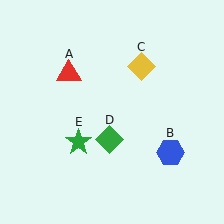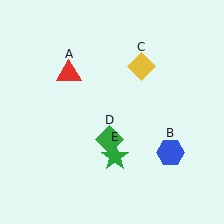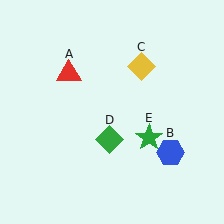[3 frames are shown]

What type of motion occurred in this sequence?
The green star (object E) rotated counterclockwise around the center of the scene.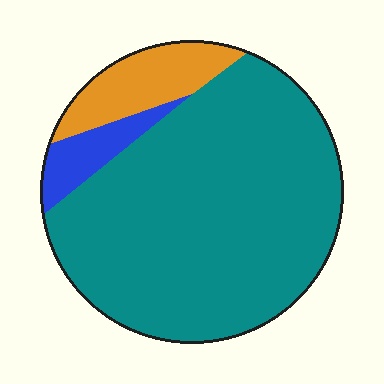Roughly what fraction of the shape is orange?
Orange covers 13% of the shape.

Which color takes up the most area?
Teal, at roughly 80%.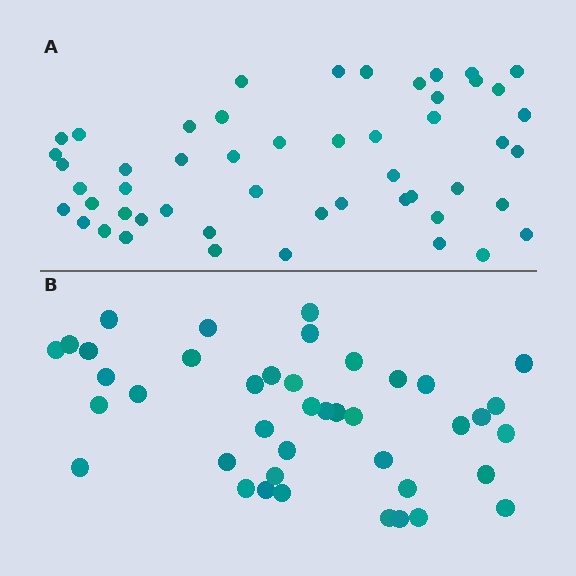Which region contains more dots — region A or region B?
Region A (the top region) has more dots.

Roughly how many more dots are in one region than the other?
Region A has roughly 10 or so more dots than region B.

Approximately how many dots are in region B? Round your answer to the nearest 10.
About 40 dots. (The exact count is 41, which rounds to 40.)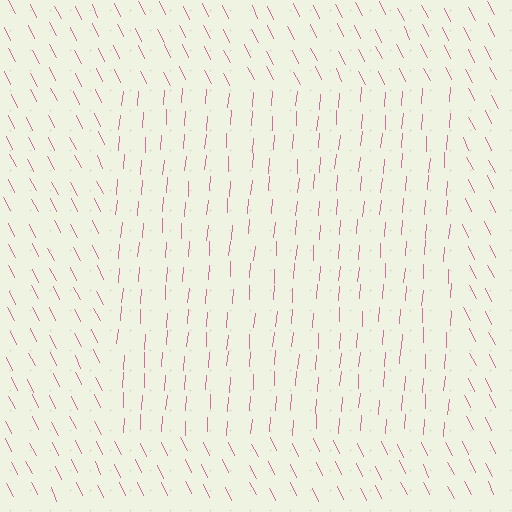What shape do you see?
I see a rectangle.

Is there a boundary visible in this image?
Yes, there is a texture boundary formed by a change in line orientation.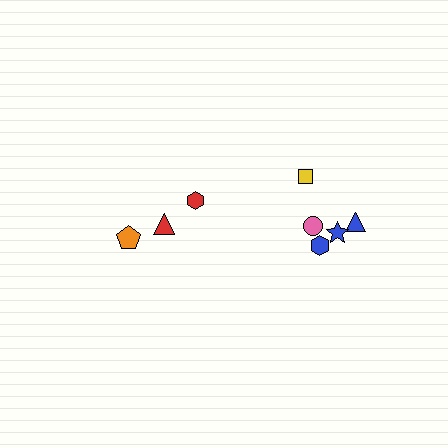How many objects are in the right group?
There are 5 objects.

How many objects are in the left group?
There are 3 objects.